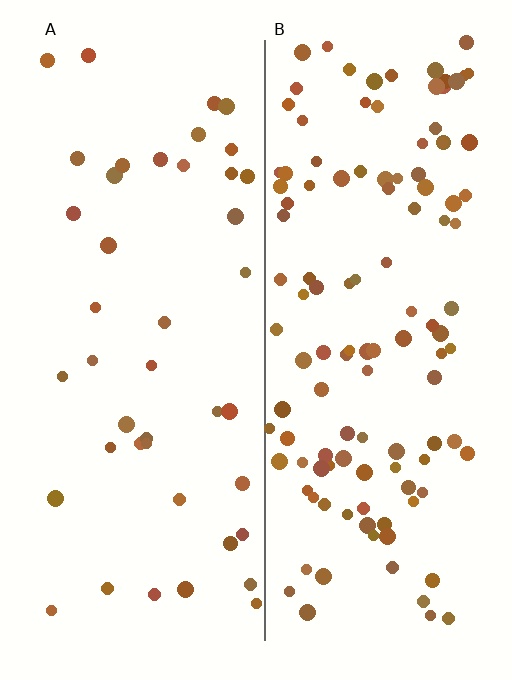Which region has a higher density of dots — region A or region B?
B (the right).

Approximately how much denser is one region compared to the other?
Approximately 2.8× — region B over region A.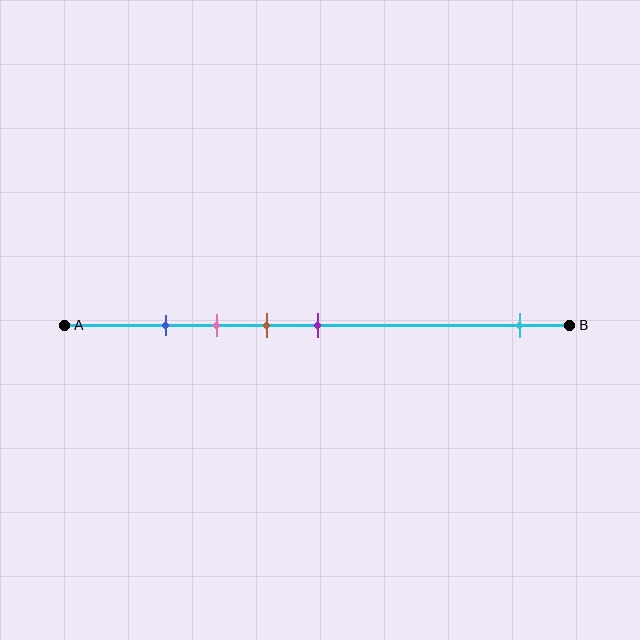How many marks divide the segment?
There are 5 marks dividing the segment.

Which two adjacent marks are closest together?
The blue and pink marks are the closest adjacent pair.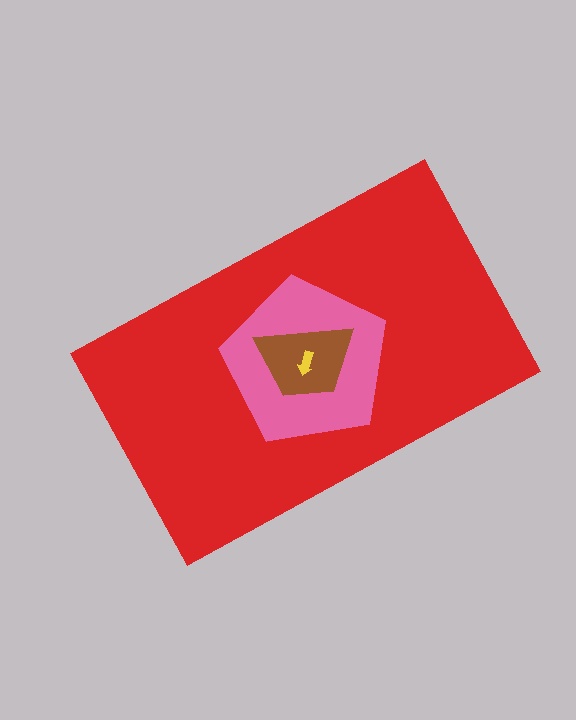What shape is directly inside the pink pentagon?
The brown trapezoid.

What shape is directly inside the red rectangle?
The pink pentagon.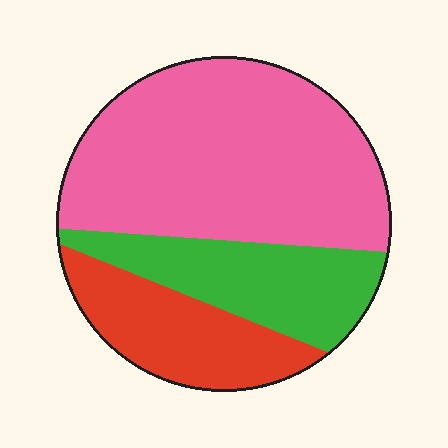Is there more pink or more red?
Pink.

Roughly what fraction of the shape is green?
Green covers 23% of the shape.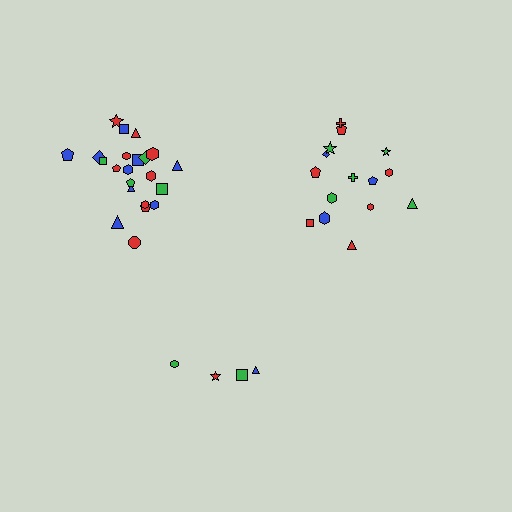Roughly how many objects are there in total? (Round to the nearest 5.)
Roughly 40 objects in total.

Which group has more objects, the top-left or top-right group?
The top-left group.